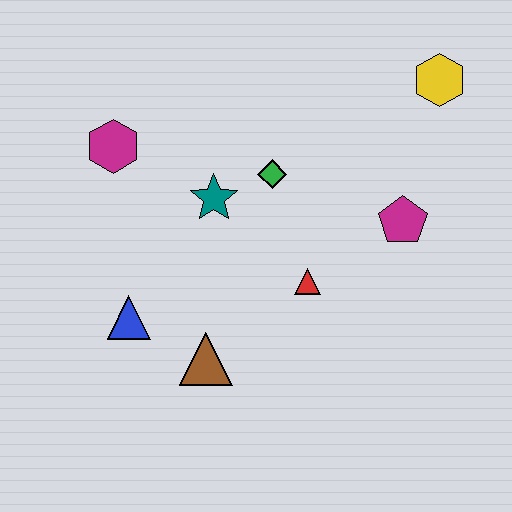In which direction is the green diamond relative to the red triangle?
The green diamond is above the red triangle.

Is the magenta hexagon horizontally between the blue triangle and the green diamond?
No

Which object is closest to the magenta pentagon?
The red triangle is closest to the magenta pentagon.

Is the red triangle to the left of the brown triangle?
No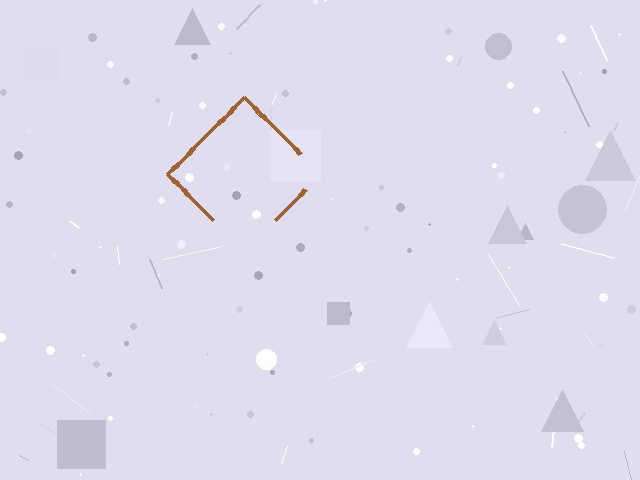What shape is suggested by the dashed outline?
The dashed outline suggests a diamond.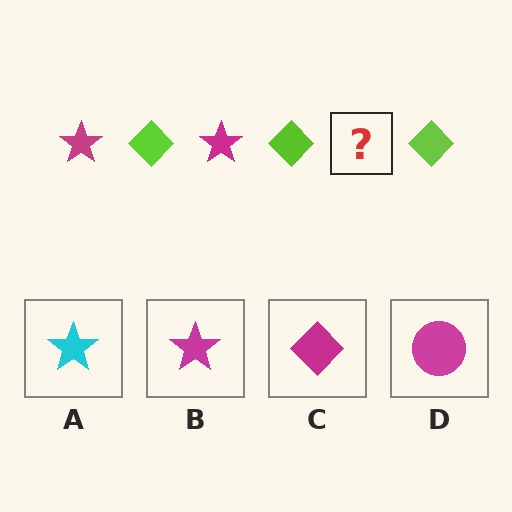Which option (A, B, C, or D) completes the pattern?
B.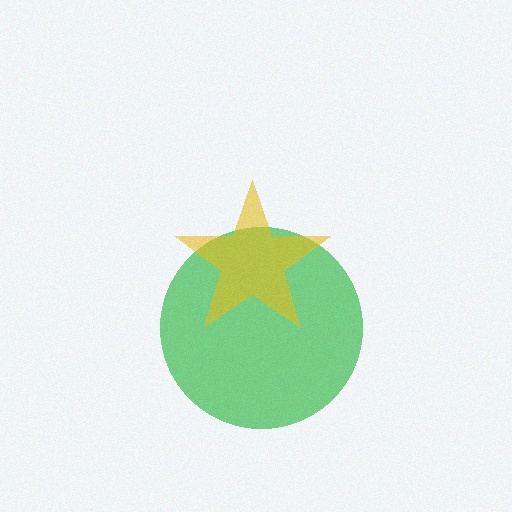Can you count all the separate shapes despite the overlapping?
Yes, there are 2 separate shapes.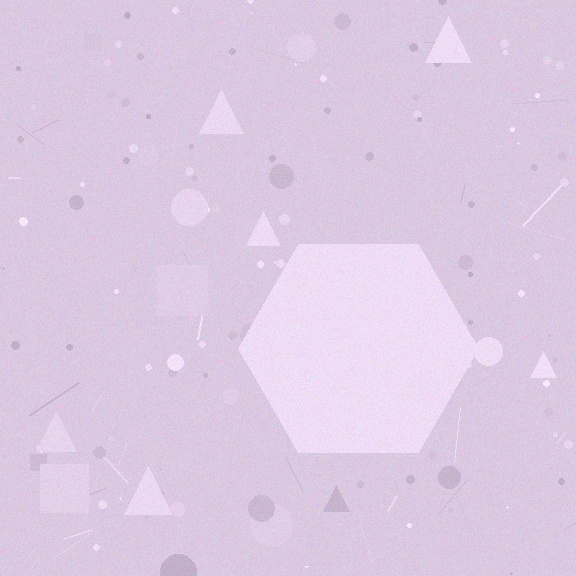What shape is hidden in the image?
A hexagon is hidden in the image.